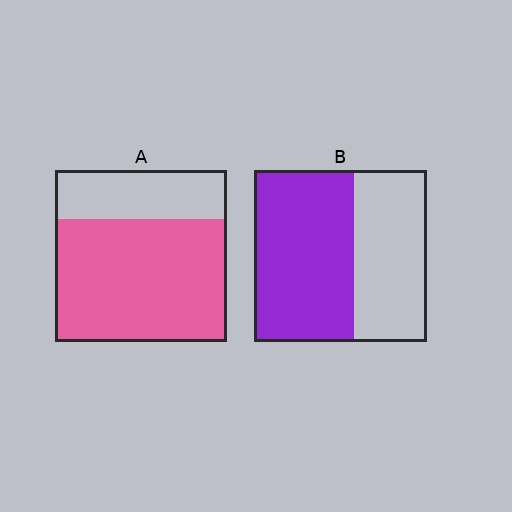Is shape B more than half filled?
Yes.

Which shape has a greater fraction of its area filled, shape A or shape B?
Shape A.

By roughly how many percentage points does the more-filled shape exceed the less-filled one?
By roughly 15 percentage points (A over B).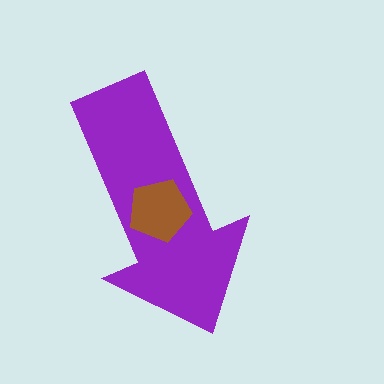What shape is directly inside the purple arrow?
The brown pentagon.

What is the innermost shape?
The brown pentagon.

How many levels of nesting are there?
2.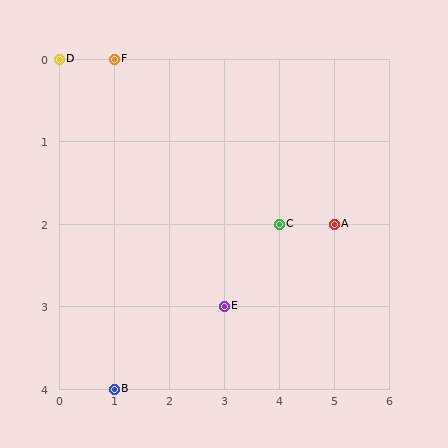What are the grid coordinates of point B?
Point B is at grid coordinates (1, 4).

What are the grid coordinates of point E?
Point E is at grid coordinates (3, 3).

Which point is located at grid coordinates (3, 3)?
Point E is at (3, 3).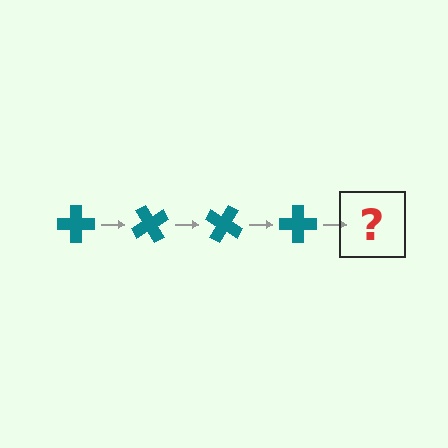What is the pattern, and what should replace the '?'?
The pattern is that the cross rotates 60 degrees each step. The '?' should be a teal cross rotated 240 degrees.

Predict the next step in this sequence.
The next step is a teal cross rotated 240 degrees.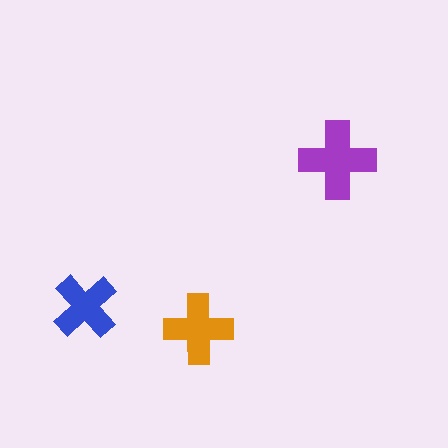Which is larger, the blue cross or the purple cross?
The purple one.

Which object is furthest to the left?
The blue cross is leftmost.